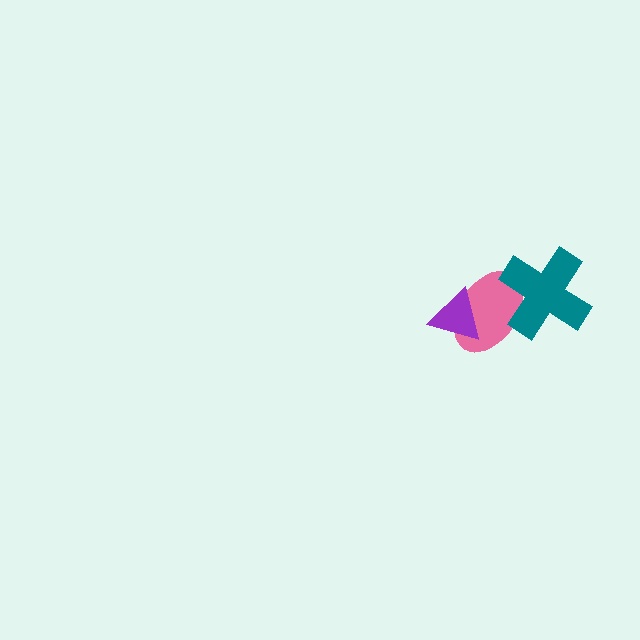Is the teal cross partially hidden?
No, no other shape covers it.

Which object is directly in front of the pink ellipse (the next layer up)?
The purple triangle is directly in front of the pink ellipse.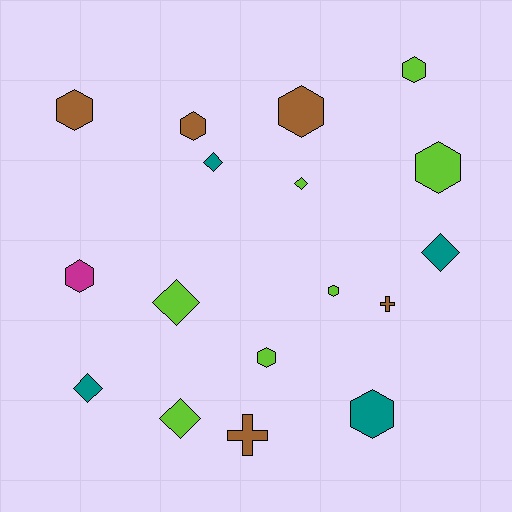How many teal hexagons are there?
There is 1 teal hexagon.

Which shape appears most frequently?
Hexagon, with 9 objects.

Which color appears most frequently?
Lime, with 7 objects.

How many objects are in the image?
There are 17 objects.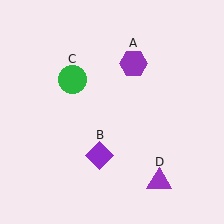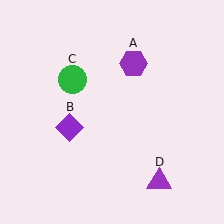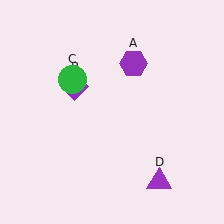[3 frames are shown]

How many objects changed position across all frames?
1 object changed position: purple diamond (object B).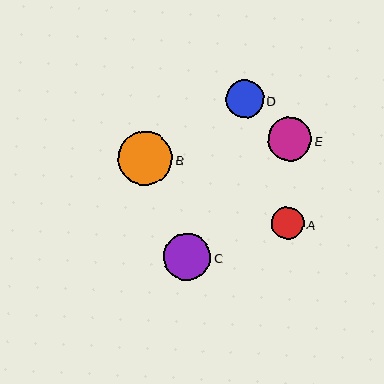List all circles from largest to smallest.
From largest to smallest: B, C, E, D, A.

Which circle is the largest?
Circle B is the largest with a size of approximately 54 pixels.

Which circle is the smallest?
Circle A is the smallest with a size of approximately 32 pixels.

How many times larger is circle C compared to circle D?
Circle C is approximately 1.3 times the size of circle D.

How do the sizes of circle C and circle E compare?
Circle C and circle E are approximately the same size.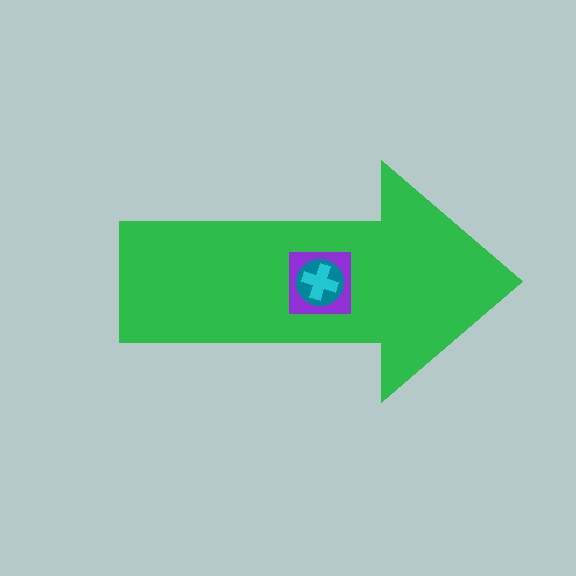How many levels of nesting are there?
4.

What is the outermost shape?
The green arrow.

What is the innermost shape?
The cyan cross.